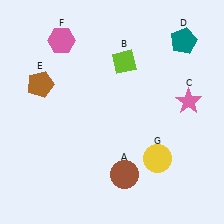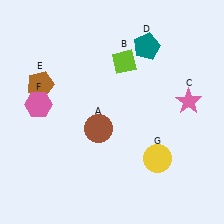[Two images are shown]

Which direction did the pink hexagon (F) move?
The pink hexagon (F) moved down.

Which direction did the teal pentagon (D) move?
The teal pentagon (D) moved left.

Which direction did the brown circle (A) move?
The brown circle (A) moved up.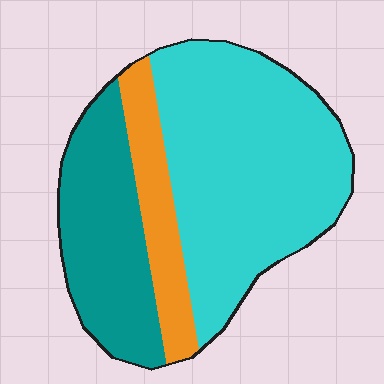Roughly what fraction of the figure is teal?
Teal takes up about one quarter (1/4) of the figure.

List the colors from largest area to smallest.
From largest to smallest: cyan, teal, orange.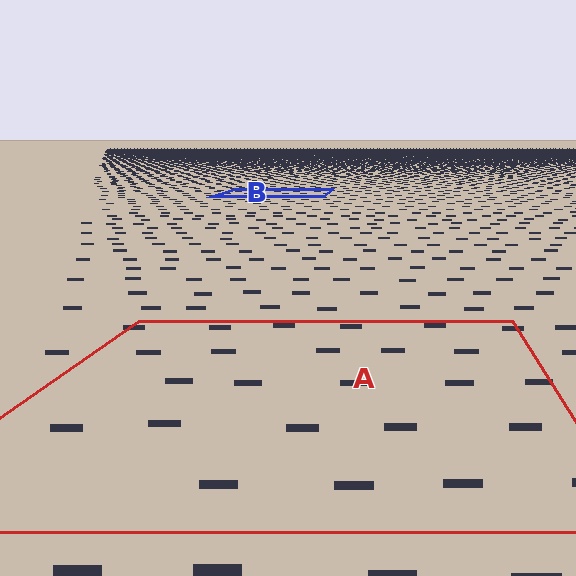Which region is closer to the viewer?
Region A is closer. The texture elements there are larger and more spread out.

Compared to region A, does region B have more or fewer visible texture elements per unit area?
Region B has more texture elements per unit area — they are packed more densely because it is farther away.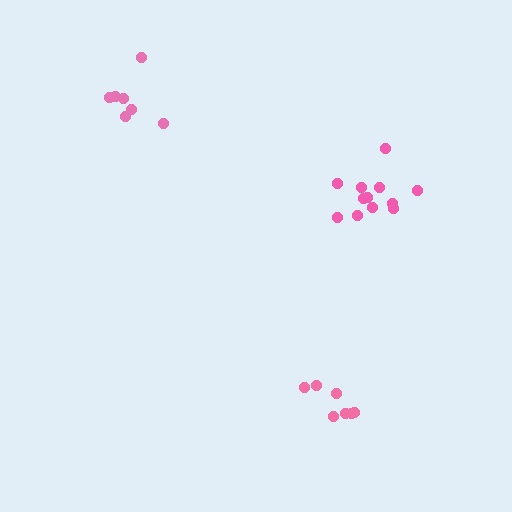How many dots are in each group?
Group 1: 7 dots, Group 2: 12 dots, Group 3: 7 dots (26 total).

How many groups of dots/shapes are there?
There are 3 groups.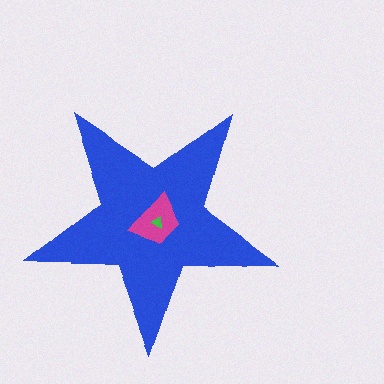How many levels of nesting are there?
3.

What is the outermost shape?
The blue star.